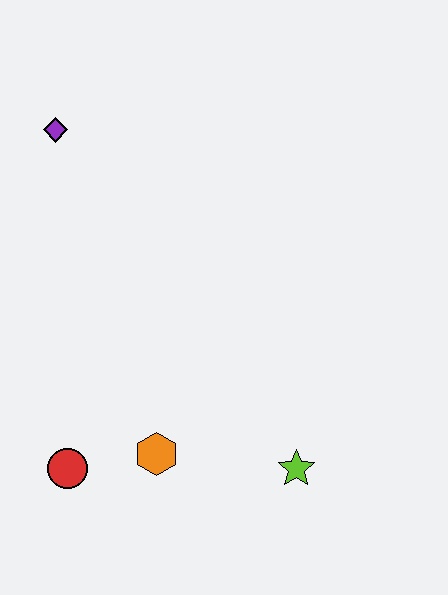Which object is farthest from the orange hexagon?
The purple diamond is farthest from the orange hexagon.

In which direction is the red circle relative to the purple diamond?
The red circle is below the purple diamond.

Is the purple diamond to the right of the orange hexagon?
No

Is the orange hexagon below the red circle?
No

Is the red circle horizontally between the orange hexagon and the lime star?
No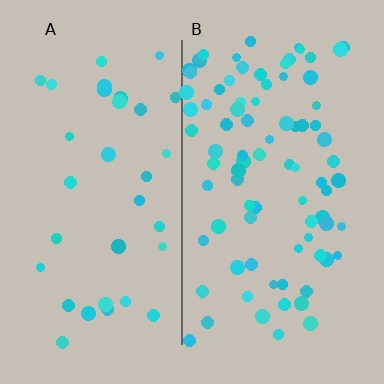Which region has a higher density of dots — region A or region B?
B (the right).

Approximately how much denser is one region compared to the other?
Approximately 2.4× — region B over region A.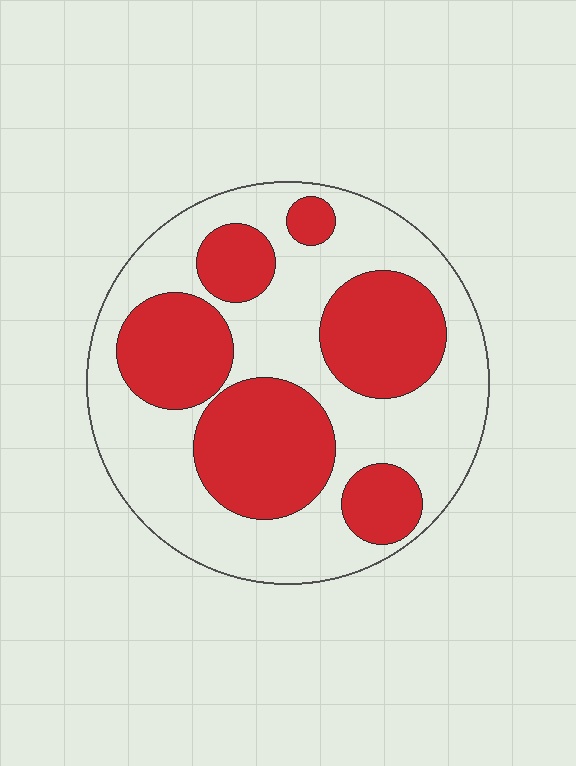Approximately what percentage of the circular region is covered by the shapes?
Approximately 40%.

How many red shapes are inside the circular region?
6.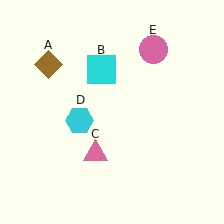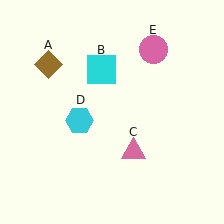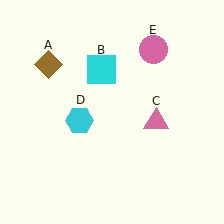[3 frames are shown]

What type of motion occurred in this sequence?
The pink triangle (object C) rotated counterclockwise around the center of the scene.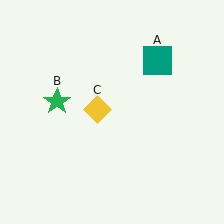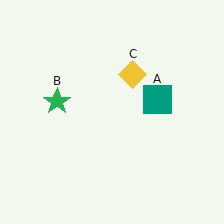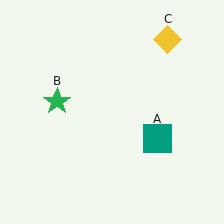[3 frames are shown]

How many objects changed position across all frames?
2 objects changed position: teal square (object A), yellow diamond (object C).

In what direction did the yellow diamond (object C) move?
The yellow diamond (object C) moved up and to the right.